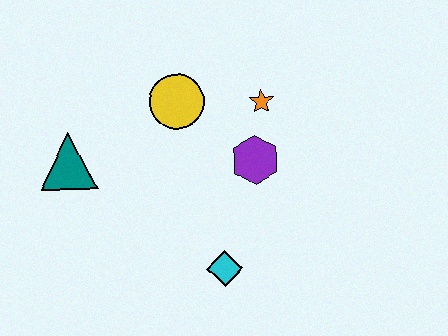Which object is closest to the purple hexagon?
The orange star is closest to the purple hexagon.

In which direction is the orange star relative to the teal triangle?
The orange star is to the right of the teal triangle.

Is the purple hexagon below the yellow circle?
Yes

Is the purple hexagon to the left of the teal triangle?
No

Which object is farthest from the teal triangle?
The orange star is farthest from the teal triangle.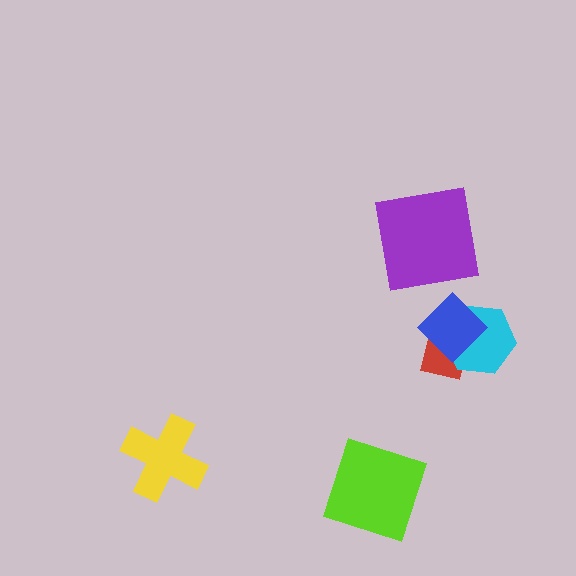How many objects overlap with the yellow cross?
0 objects overlap with the yellow cross.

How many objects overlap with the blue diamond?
2 objects overlap with the blue diamond.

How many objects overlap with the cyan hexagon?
2 objects overlap with the cyan hexagon.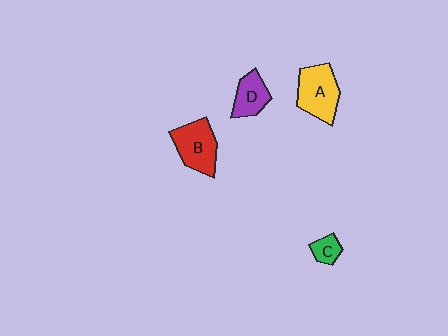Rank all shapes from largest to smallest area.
From largest to smallest: A (yellow), B (red), D (purple), C (green).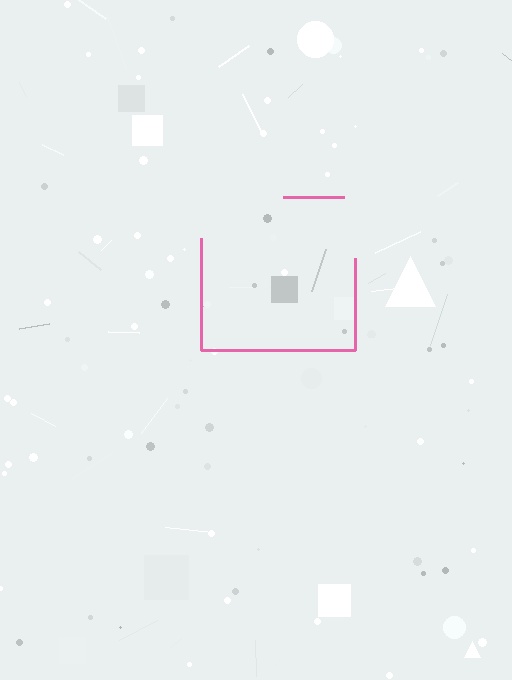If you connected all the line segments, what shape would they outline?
They would outline a square.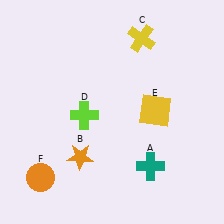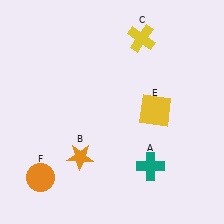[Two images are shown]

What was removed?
The lime cross (D) was removed in Image 2.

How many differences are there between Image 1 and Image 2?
There is 1 difference between the two images.